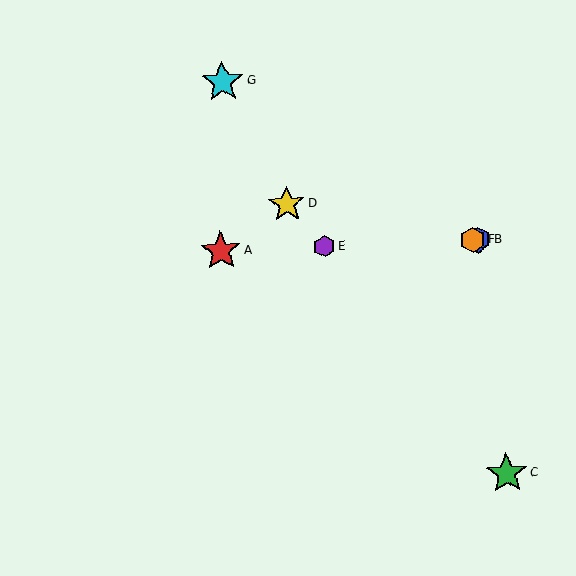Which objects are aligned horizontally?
Objects A, B, E, F are aligned horizontally.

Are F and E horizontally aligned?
Yes, both are at y≈240.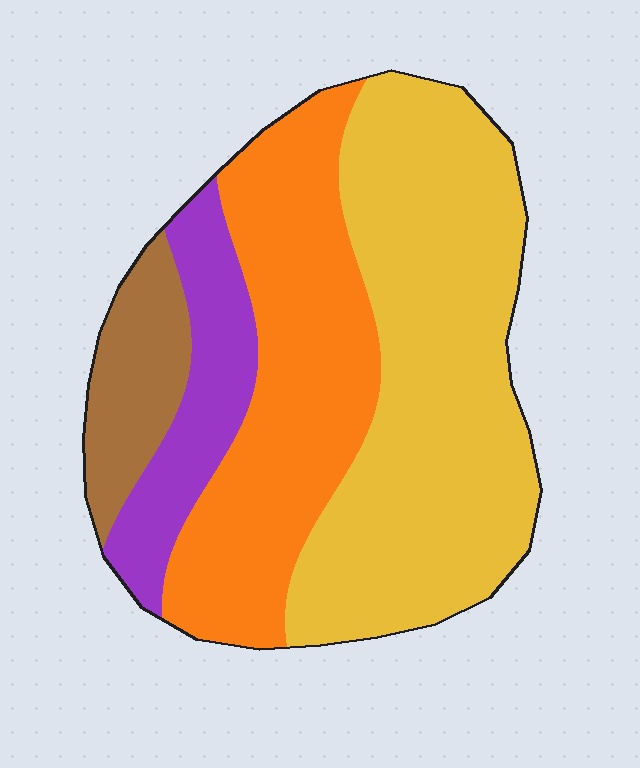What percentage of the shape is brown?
Brown takes up less than a quarter of the shape.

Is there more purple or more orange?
Orange.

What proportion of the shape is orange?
Orange covers about 30% of the shape.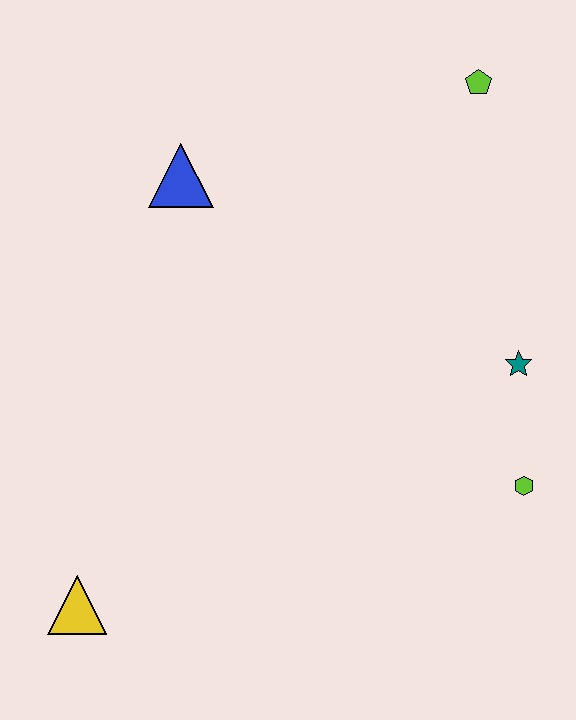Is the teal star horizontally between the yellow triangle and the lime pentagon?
No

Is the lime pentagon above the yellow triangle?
Yes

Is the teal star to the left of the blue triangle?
No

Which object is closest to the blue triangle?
The lime pentagon is closest to the blue triangle.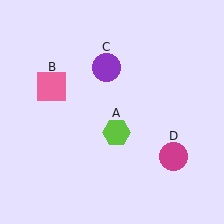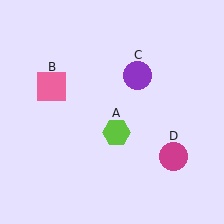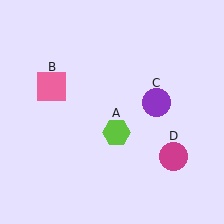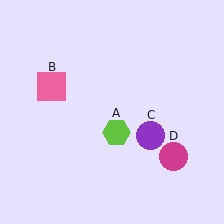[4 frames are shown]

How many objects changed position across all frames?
1 object changed position: purple circle (object C).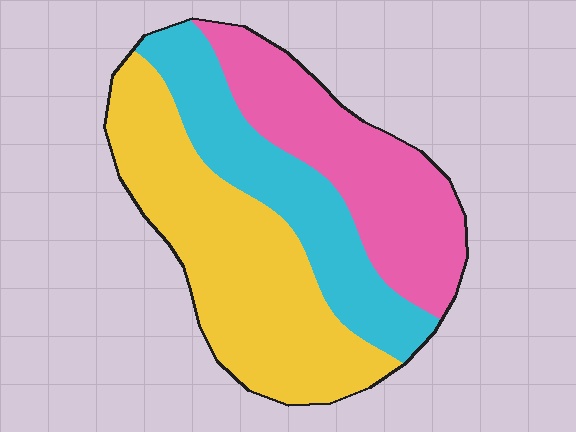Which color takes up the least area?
Cyan, at roughly 25%.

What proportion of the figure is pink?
Pink covers 31% of the figure.